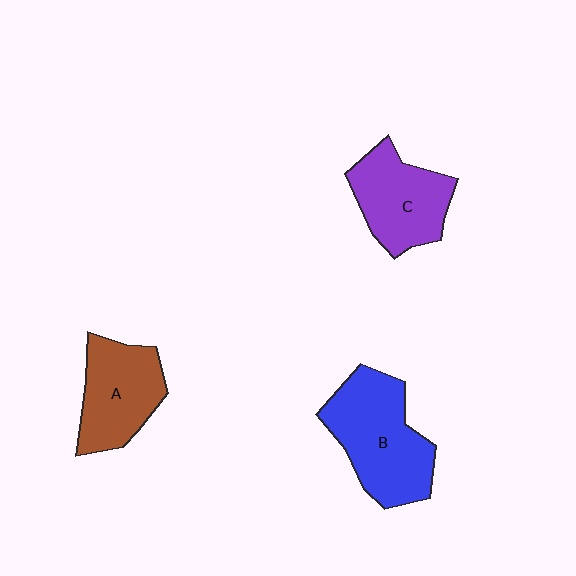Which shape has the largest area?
Shape B (blue).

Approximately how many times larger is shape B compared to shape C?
Approximately 1.3 times.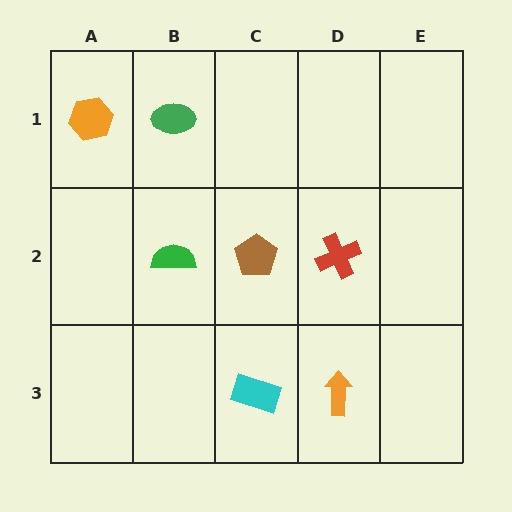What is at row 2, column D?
A red cross.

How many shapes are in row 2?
3 shapes.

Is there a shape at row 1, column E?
No, that cell is empty.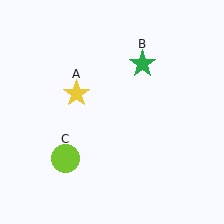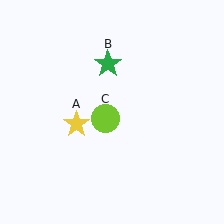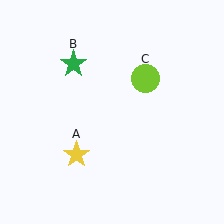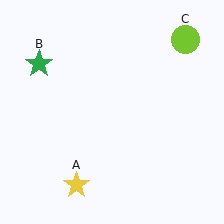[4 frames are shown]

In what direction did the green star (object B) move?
The green star (object B) moved left.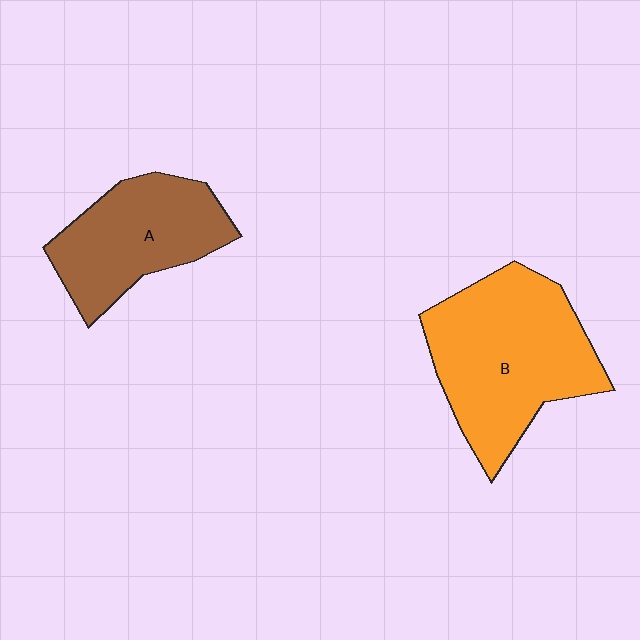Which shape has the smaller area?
Shape A (brown).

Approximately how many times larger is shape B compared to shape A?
Approximately 1.4 times.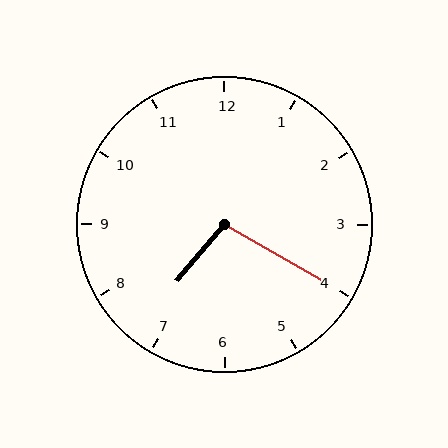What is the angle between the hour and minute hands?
Approximately 100 degrees.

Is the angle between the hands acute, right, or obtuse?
It is obtuse.